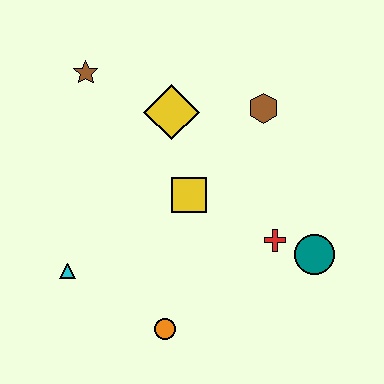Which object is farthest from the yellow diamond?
The orange circle is farthest from the yellow diamond.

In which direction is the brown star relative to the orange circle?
The brown star is above the orange circle.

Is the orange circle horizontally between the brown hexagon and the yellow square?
No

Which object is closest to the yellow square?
The yellow diamond is closest to the yellow square.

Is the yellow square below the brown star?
Yes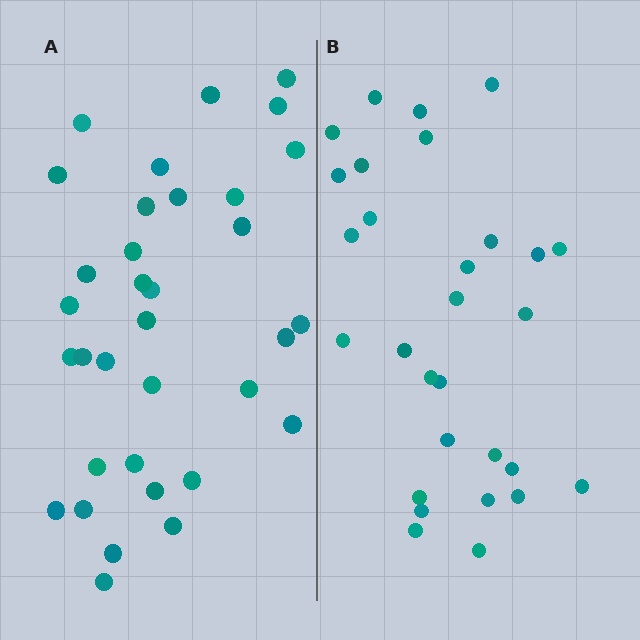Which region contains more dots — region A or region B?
Region A (the left region) has more dots.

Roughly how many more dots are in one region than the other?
Region A has about 5 more dots than region B.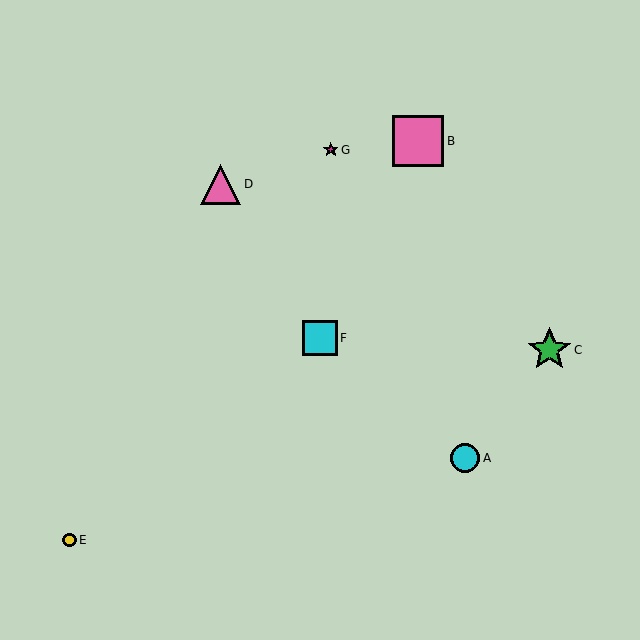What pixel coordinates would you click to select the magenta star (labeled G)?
Click at (331, 150) to select the magenta star G.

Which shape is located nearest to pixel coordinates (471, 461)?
The cyan circle (labeled A) at (465, 458) is nearest to that location.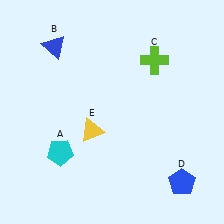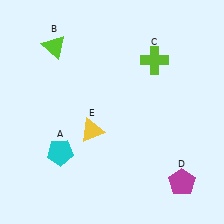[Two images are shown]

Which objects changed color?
B changed from blue to lime. D changed from blue to magenta.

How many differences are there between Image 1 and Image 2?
There are 2 differences between the two images.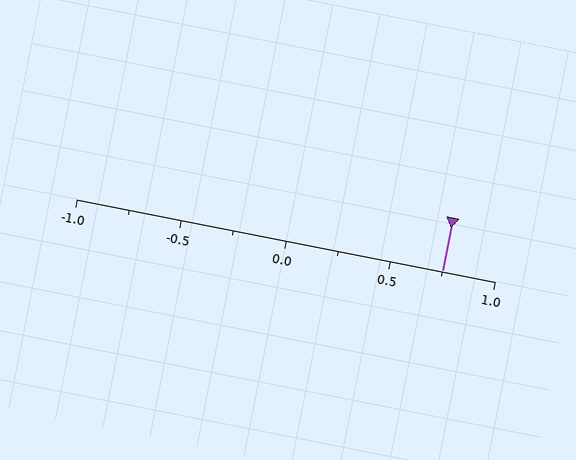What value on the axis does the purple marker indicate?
The marker indicates approximately 0.75.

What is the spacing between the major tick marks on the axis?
The major ticks are spaced 0.5 apart.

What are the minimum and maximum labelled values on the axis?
The axis runs from -1.0 to 1.0.